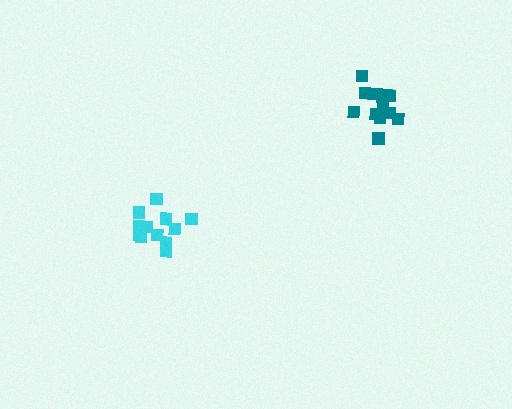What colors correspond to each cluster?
The clusters are colored: teal, cyan.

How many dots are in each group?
Group 1: 15 dots, Group 2: 12 dots (27 total).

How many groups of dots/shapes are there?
There are 2 groups.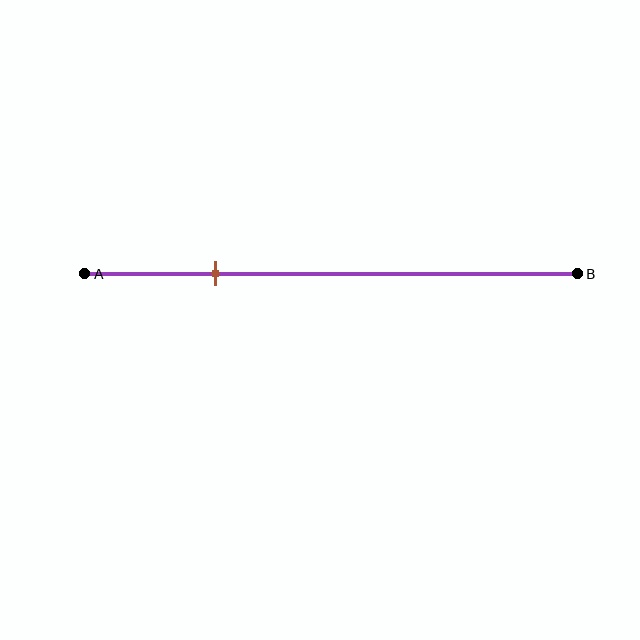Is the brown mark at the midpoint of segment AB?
No, the mark is at about 25% from A, not at the 50% midpoint.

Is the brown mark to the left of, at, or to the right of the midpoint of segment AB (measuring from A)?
The brown mark is to the left of the midpoint of segment AB.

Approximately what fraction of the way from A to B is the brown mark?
The brown mark is approximately 25% of the way from A to B.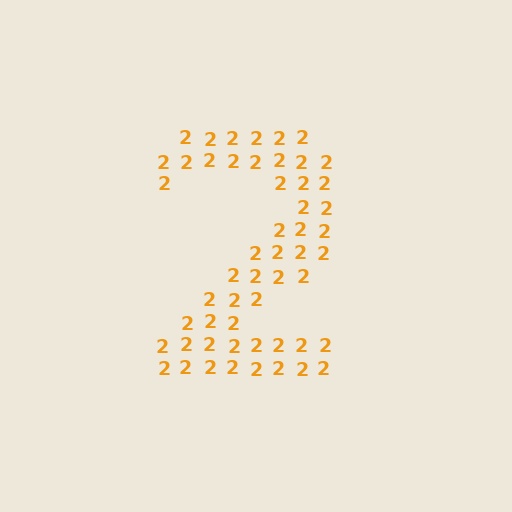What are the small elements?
The small elements are digit 2's.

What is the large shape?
The large shape is the digit 2.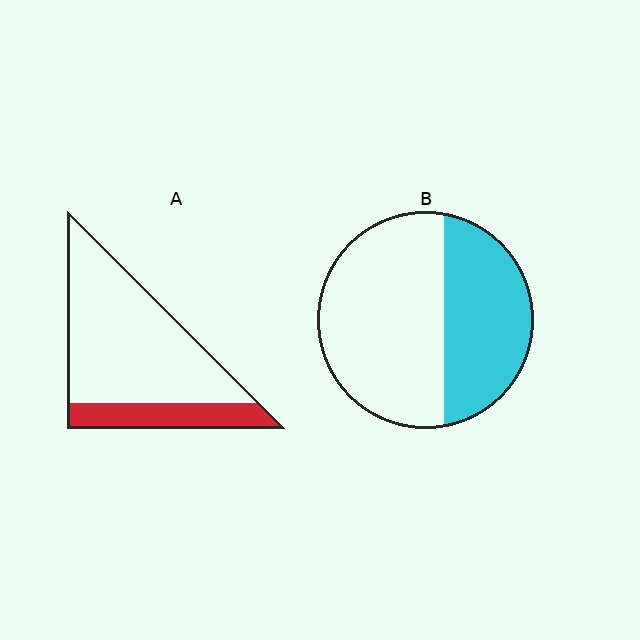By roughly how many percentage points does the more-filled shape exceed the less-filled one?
By roughly 15 percentage points (B over A).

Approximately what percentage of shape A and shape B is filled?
A is approximately 20% and B is approximately 40%.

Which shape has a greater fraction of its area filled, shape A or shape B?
Shape B.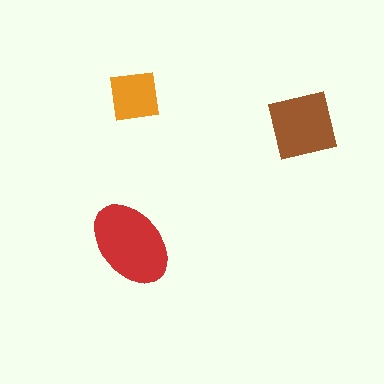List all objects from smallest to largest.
The orange square, the brown square, the red ellipse.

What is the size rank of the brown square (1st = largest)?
2nd.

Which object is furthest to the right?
The brown square is rightmost.